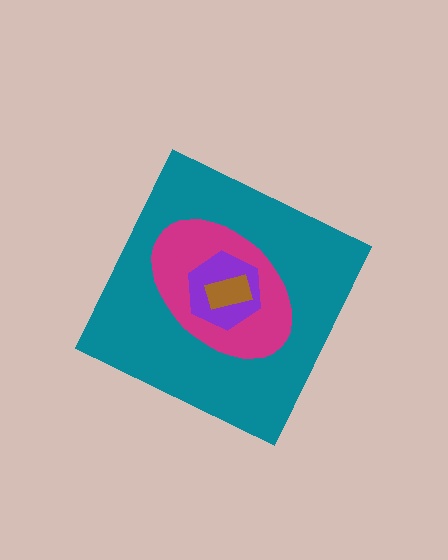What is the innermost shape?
The brown rectangle.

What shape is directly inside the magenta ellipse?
The purple hexagon.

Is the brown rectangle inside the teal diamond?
Yes.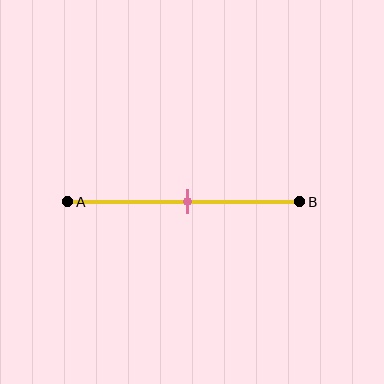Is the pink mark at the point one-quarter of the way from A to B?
No, the mark is at about 50% from A, not at the 25% one-quarter point.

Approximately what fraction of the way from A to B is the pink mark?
The pink mark is approximately 50% of the way from A to B.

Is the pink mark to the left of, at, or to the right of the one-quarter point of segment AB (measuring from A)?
The pink mark is to the right of the one-quarter point of segment AB.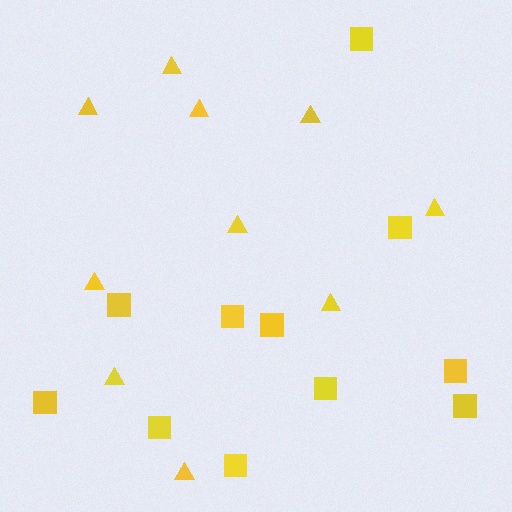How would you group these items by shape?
There are 2 groups: one group of squares (11) and one group of triangles (10).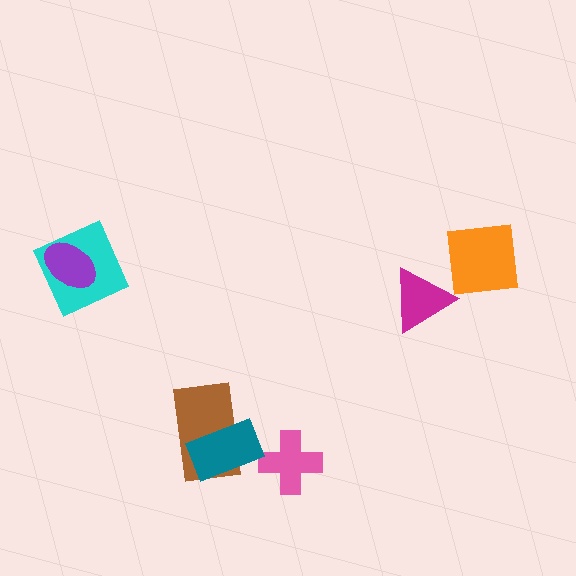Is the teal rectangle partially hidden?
No, no other shape covers it.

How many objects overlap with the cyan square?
1 object overlaps with the cyan square.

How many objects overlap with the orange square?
0 objects overlap with the orange square.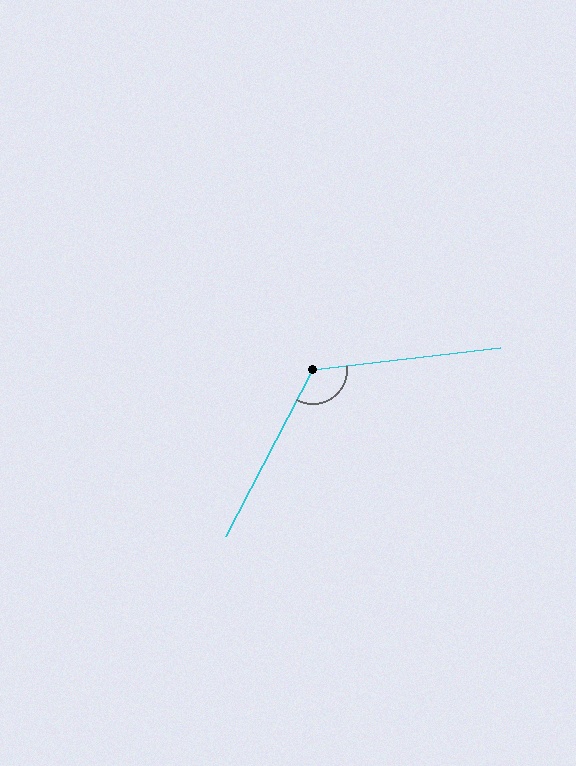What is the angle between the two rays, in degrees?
Approximately 124 degrees.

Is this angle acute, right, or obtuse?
It is obtuse.